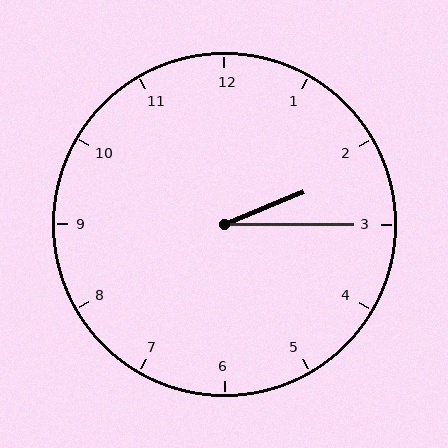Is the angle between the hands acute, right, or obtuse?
It is acute.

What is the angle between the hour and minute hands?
Approximately 22 degrees.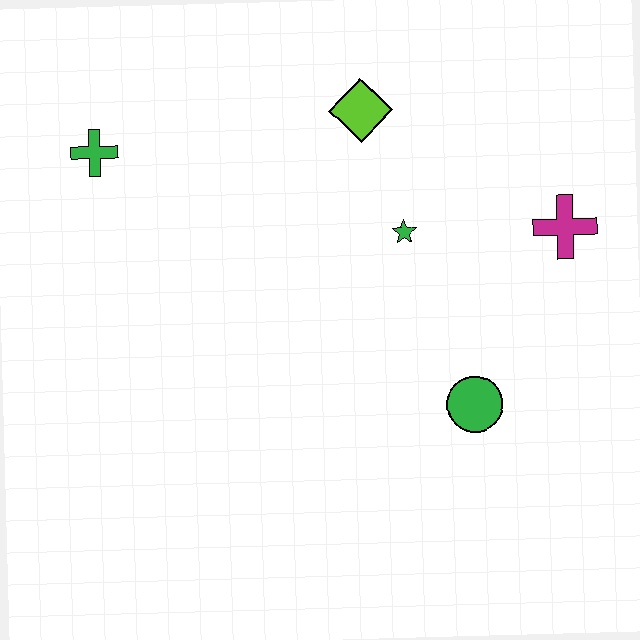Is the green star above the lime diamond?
No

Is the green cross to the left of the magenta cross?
Yes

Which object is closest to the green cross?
The lime diamond is closest to the green cross.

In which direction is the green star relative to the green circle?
The green star is above the green circle.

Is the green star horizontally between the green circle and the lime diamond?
Yes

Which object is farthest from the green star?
The green cross is farthest from the green star.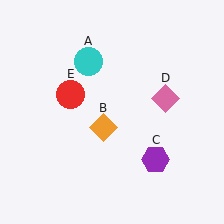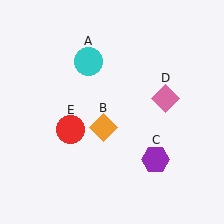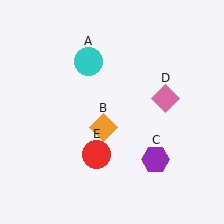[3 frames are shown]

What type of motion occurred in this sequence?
The red circle (object E) rotated counterclockwise around the center of the scene.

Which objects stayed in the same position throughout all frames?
Cyan circle (object A) and orange diamond (object B) and purple hexagon (object C) and pink diamond (object D) remained stationary.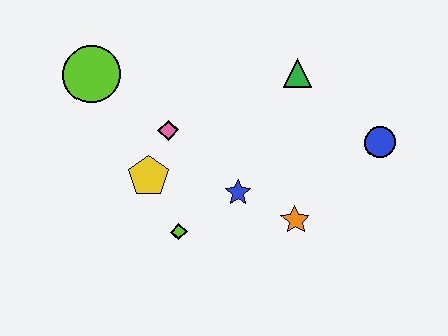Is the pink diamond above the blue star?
Yes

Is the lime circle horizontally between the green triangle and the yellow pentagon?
No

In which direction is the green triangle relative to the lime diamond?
The green triangle is above the lime diamond.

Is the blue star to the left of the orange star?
Yes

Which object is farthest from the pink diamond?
The blue circle is farthest from the pink diamond.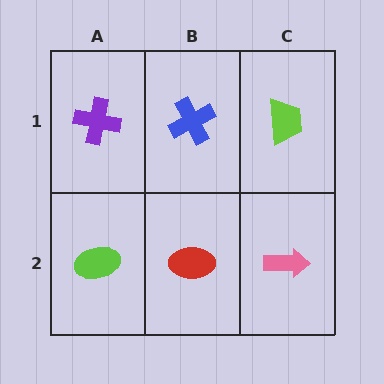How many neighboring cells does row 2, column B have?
3.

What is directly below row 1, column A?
A lime ellipse.